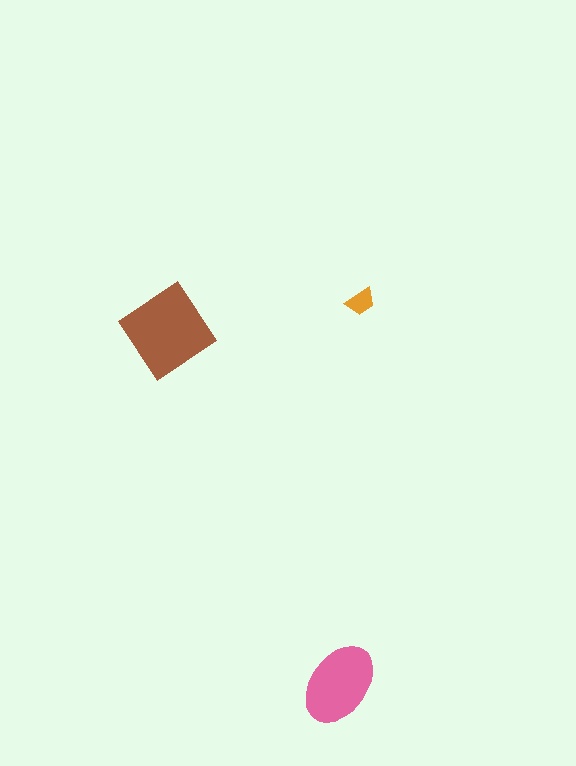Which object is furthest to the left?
The brown diamond is leftmost.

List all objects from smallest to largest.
The orange trapezoid, the pink ellipse, the brown diamond.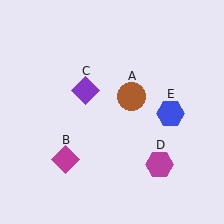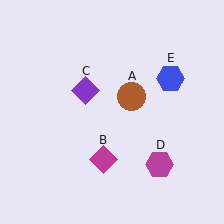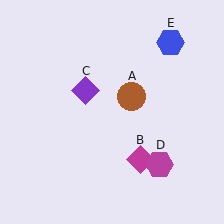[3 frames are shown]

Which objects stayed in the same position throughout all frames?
Brown circle (object A) and purple diamond (object C) and magenta hexagon (object D) remained stationary.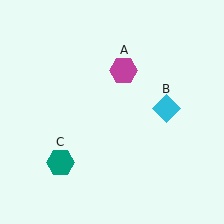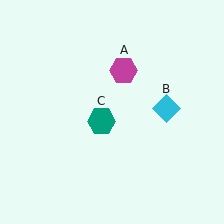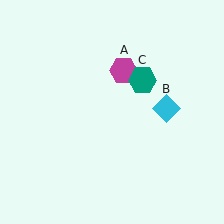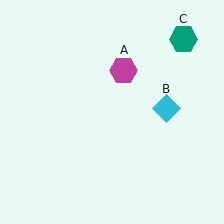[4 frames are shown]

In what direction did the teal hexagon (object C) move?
The teal hexagon (object C) moved up and to the right.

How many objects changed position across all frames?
1 object changed position: teal hexagon (object C).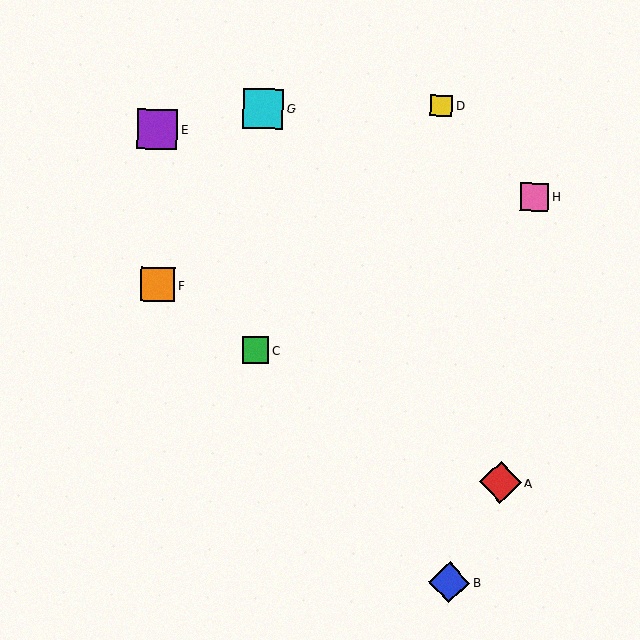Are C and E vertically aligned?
No, C is at x≈256 and E is at x≈158.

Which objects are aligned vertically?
Objects C, G are aligned vertically.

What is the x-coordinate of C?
Object C is at x≈256.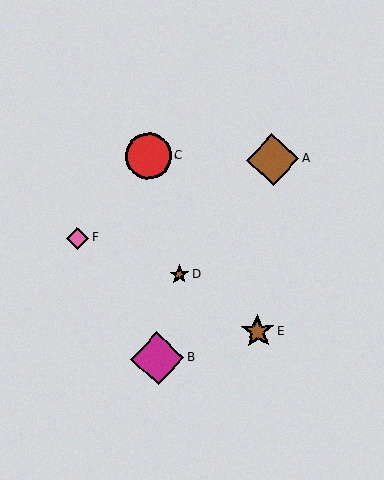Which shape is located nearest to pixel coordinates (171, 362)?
The magenta diamond (labeled B) at (157, 359) is nearest to that location.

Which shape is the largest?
The magenta diamond (labeled B) is the largest.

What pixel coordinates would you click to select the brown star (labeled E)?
Click at (258, 331) to select the brown star E.